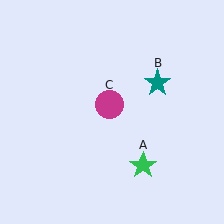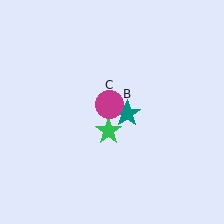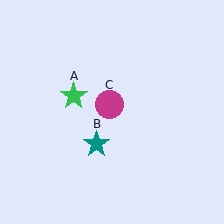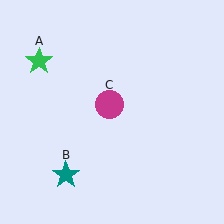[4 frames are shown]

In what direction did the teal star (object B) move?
The teal star (object B) moved down and to the left.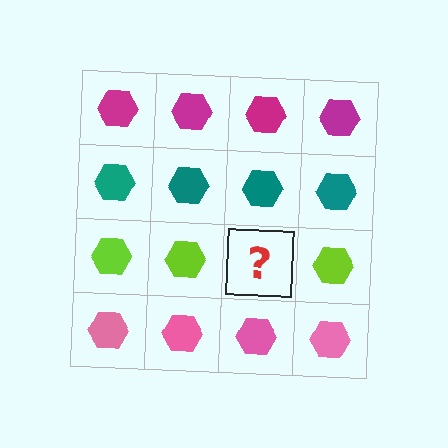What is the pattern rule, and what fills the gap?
The rule is that each row has a consistent color. The gap should be filled with a lime hexagon.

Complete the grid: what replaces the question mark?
The question mark should be replaced with a lime hexagon.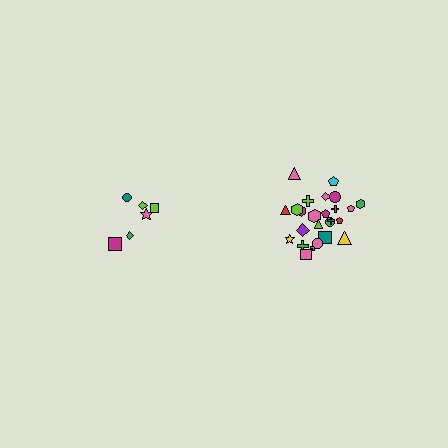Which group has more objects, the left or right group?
The right group.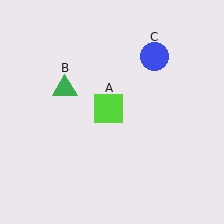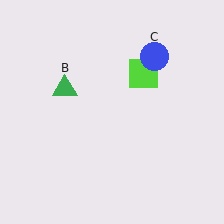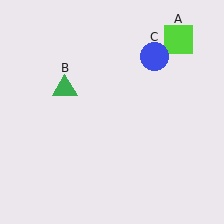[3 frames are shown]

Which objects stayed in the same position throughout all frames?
Green triangle (object B) and blue circle (object C) remained stationary.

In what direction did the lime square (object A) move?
The lime square (object A) moved up and to the right.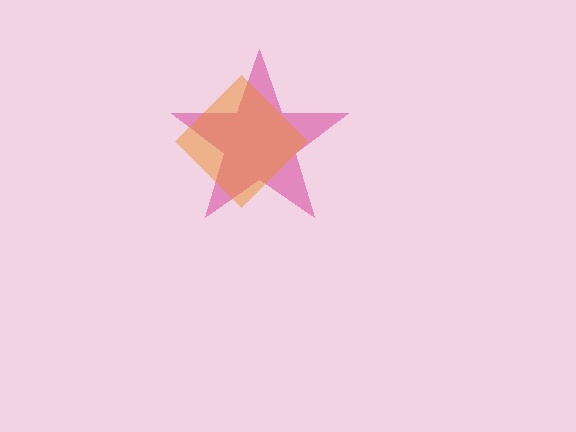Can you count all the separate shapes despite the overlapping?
Yes, there are 2 separate shapes.